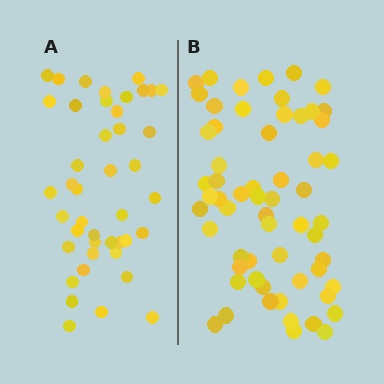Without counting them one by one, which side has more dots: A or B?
Region B (the right region) has more dots.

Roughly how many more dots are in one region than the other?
Region B has approximately 15 more dots than region A.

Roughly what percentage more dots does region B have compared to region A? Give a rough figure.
About 40% more.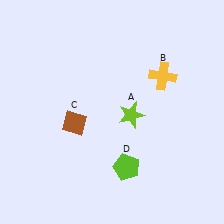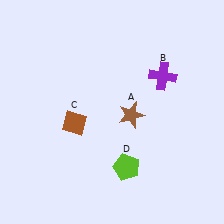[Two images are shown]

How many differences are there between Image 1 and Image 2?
There are 2 differences between the two images.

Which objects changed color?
A changed from lime to brown. B changed from yellow to purple.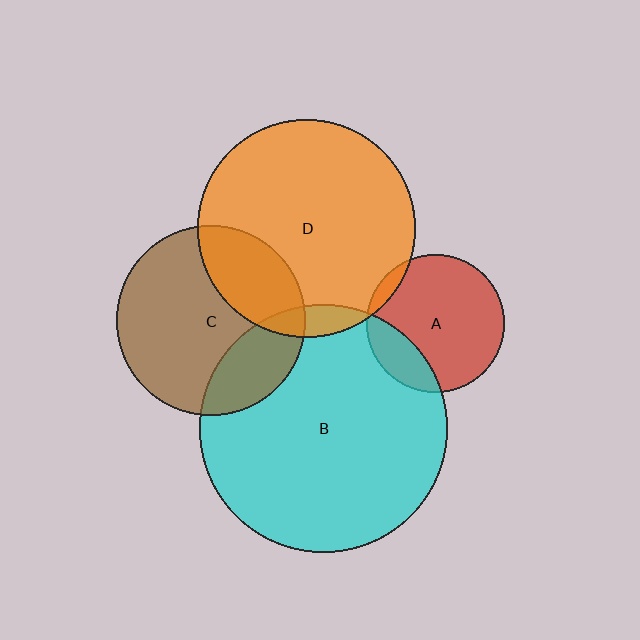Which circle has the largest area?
Circle B (cyan).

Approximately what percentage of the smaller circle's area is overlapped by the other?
Approximately 25%.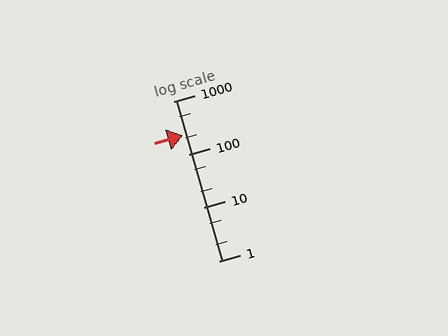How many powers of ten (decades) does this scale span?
The scale spans 3 decades, from 1 to 1000.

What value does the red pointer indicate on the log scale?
The pointer indicates approximately 230.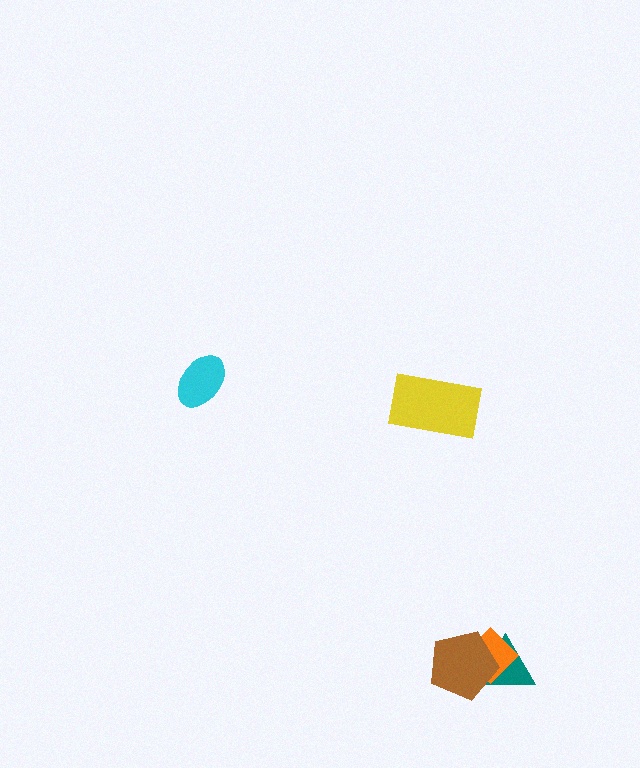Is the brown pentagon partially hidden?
No, no other shape covers it.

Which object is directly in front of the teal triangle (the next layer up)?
The orange diamond is directly in front of the teal triangle.